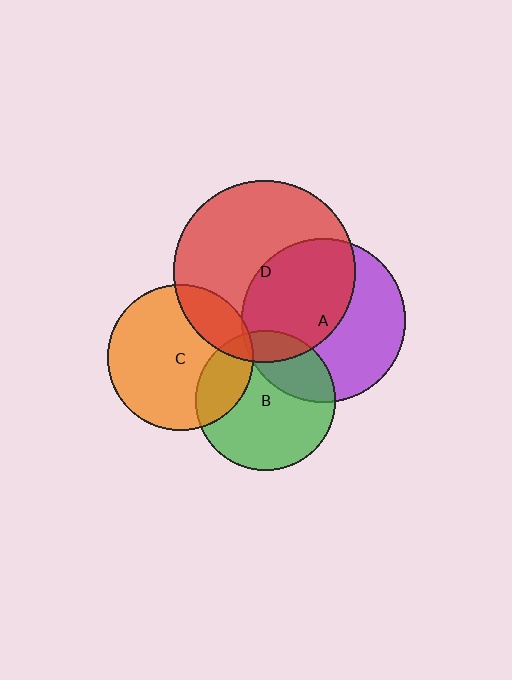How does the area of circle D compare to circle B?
Approximately 1.7 times.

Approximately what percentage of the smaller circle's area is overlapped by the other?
Approximately 20%.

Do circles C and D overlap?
Yes.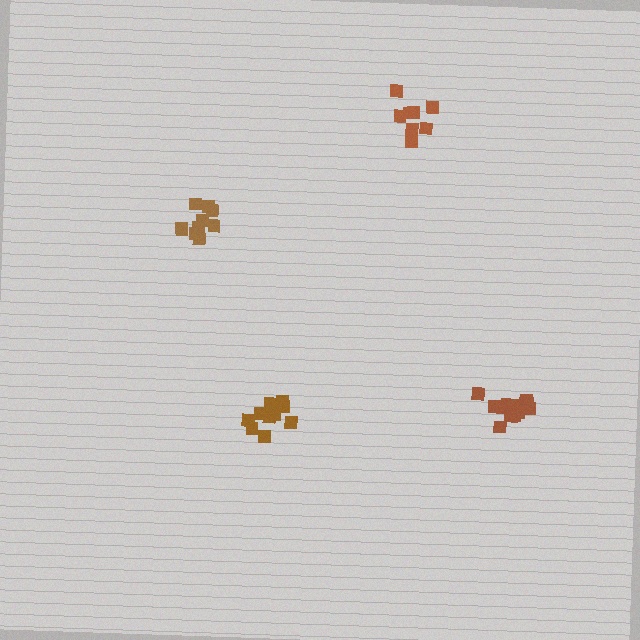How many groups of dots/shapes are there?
There are 4 groups.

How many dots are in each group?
Group 1: 11 dots, Group 2: 12 dots, Group 3: 9 dots, Group 4: 13 dots (45 total).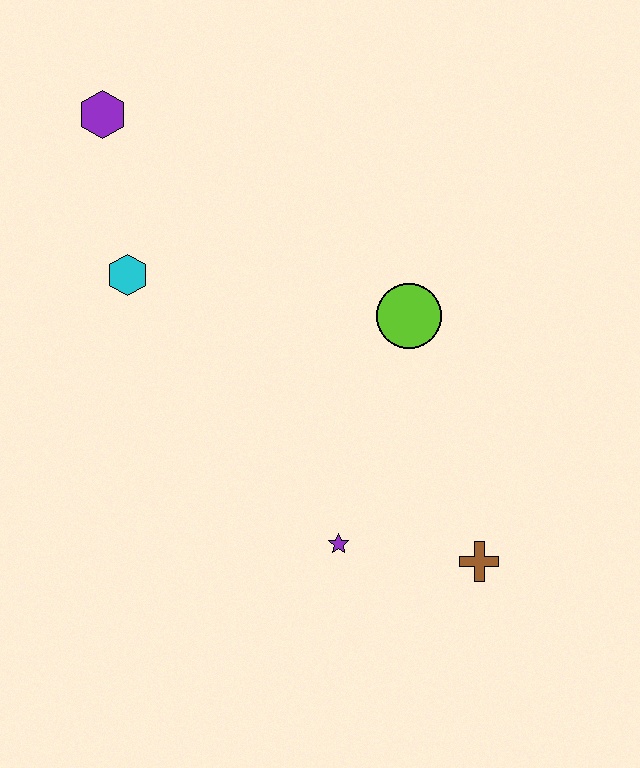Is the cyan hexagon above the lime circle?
Yes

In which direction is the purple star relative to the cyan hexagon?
The purple star is below the cyan hexagon.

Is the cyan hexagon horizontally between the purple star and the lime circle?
No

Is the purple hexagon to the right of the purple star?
No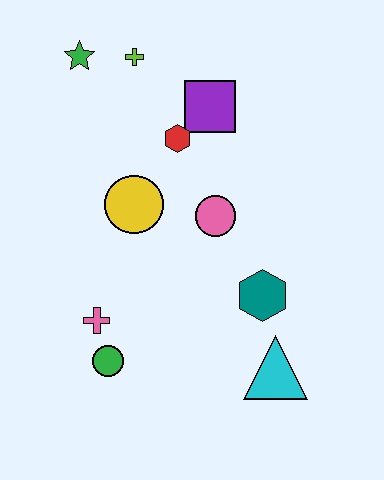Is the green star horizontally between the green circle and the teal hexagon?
No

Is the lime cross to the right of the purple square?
No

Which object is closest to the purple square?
The red hexagon is closest to the purple square.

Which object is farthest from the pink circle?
The green star is farthest from the pink circle.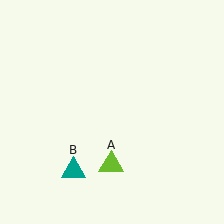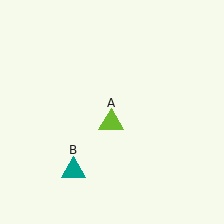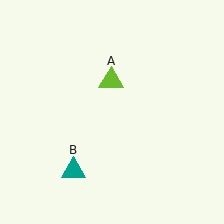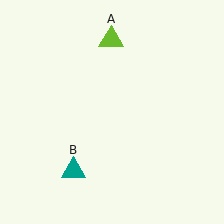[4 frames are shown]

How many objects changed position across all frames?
1 object changed position: lime triangle (object A).